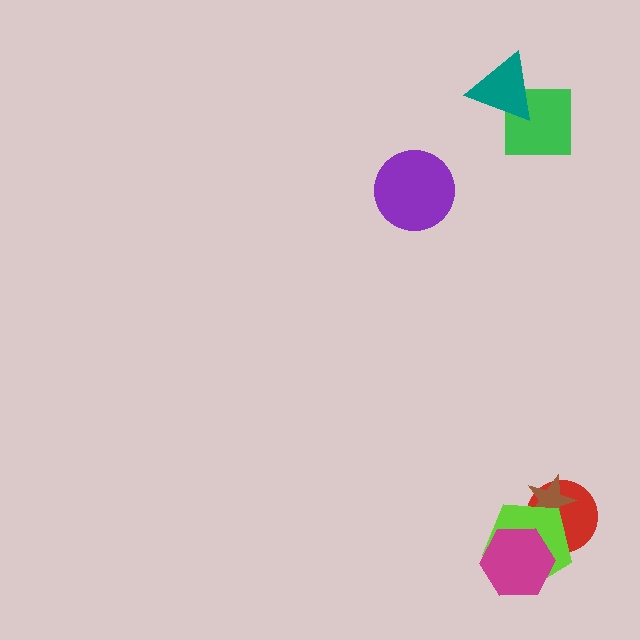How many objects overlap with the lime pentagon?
3 objects overlap with the lime pentagon.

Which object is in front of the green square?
The teal triangle is in front of the green square.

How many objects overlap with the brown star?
2 objects overlap with the brown star.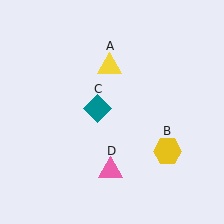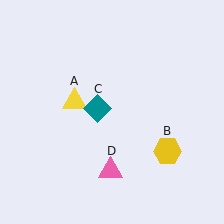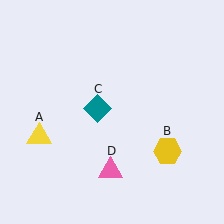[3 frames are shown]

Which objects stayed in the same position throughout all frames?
Yellow hexagon (object B) and teal diamond (object C) and pink triangle (object D) remained stationary.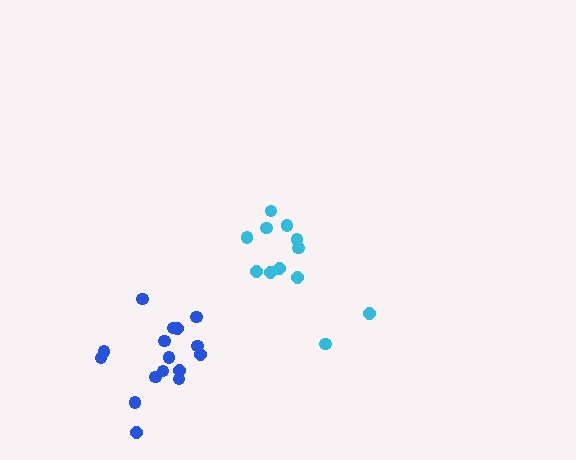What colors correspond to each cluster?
The clusters are colored: blue, cyan.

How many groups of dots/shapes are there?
There are 2 groups.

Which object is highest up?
The cyan cluster is topmost.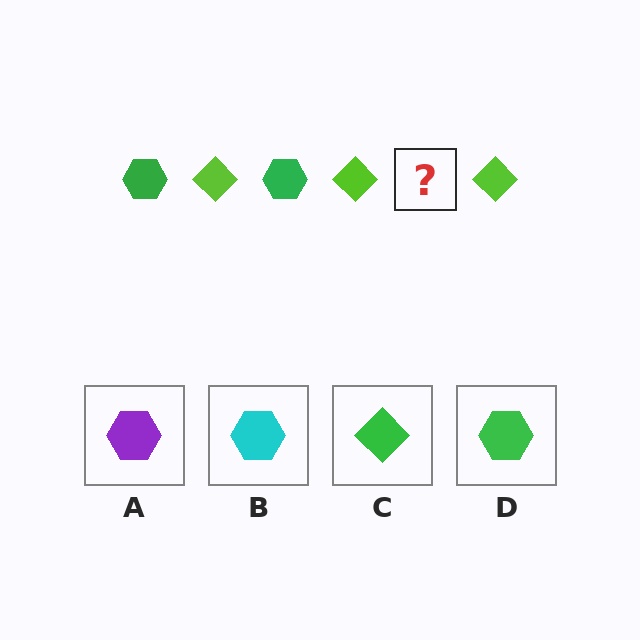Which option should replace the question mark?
Option D.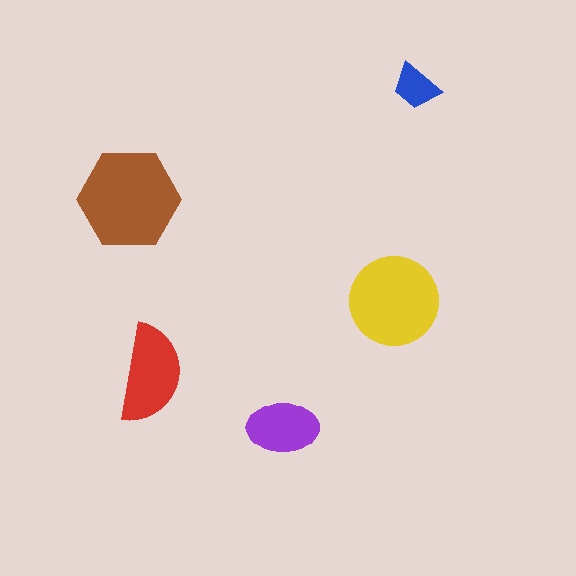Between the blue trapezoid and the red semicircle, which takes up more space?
The red semicircle.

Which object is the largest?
The brown hexagon.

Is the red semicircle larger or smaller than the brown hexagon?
Smaller.